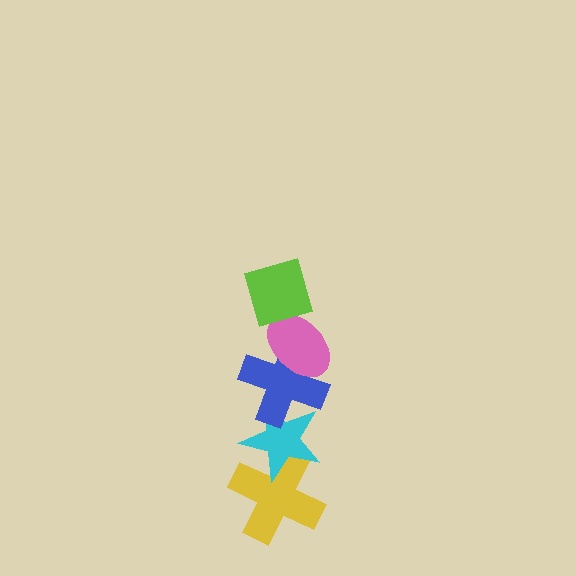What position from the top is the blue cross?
The blue cross is 3rd from the top.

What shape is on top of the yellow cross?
The cyan star is on top of the yellow cross.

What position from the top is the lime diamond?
The lime diamond is 1st from the top.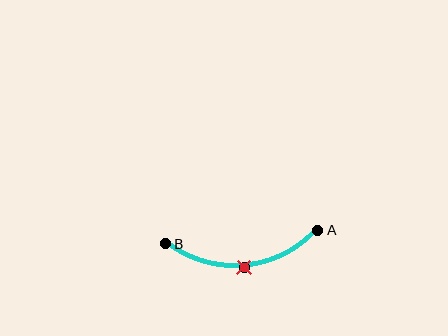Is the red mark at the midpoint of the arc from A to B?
Yes. The red mark lies on the arc at equal arc-length from both A and B — it is the arc midpoint.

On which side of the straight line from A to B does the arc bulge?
The arc bulges below the straight line connecting A and B.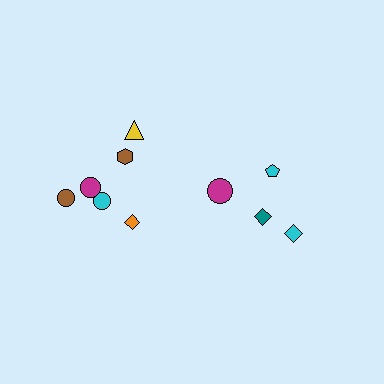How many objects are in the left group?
There are 6 objects.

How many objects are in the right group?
There are 4 objects.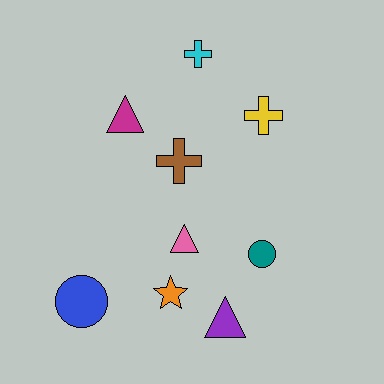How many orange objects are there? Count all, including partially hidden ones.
There is 1 orange object.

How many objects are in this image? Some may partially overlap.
There are 9 objects.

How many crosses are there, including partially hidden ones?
There are 3 crosses.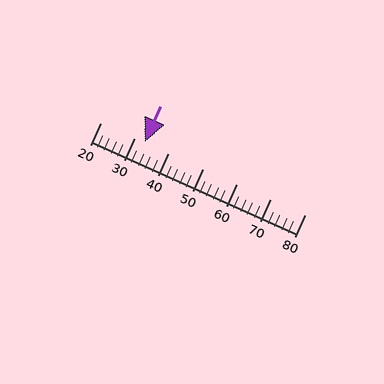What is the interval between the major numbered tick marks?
The major tick marks are spaced 10 units apart.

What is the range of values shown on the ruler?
The ruler shows values from 20 to 80.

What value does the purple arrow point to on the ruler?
The purple arrow points to approximately 33.